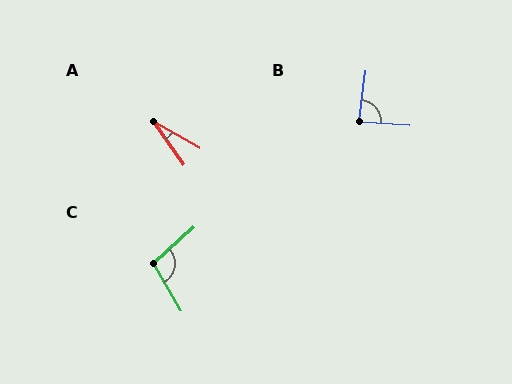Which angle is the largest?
C, at approximately 102 degrees.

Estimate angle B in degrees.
Approximately 86 degrees.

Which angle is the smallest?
A, at approximately 25 degrees.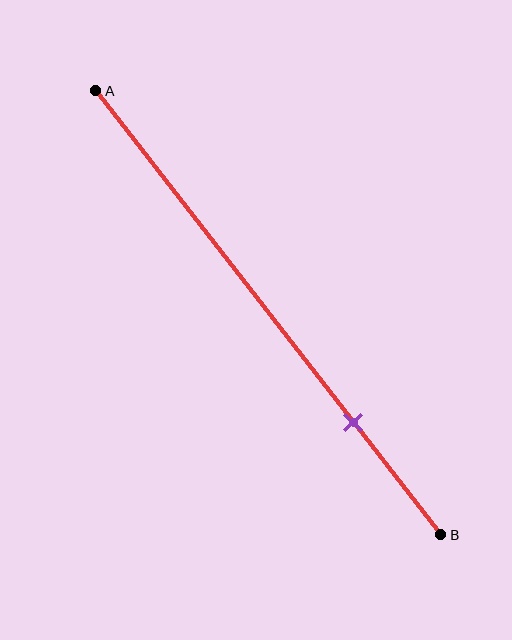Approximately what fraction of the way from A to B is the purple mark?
The purple mark is approximately 75% of the way from A to B.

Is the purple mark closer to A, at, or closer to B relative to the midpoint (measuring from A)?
The purple mark is closer to point B than the midpoint of segment AB.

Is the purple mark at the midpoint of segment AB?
No, the mark is at about 75% from A, not at the 50% midpoint.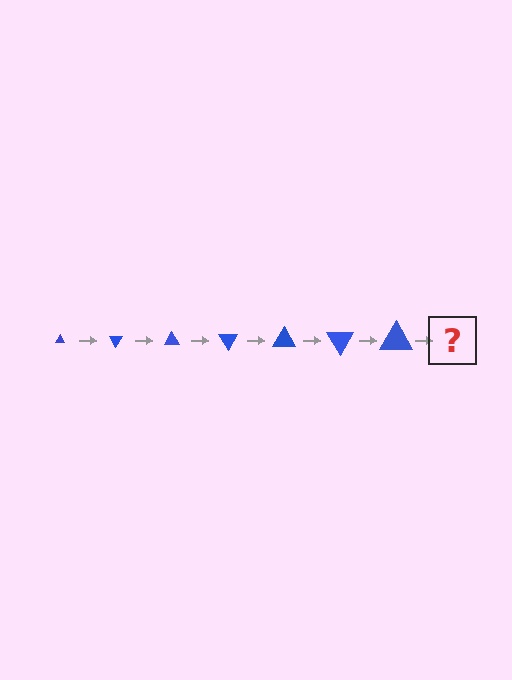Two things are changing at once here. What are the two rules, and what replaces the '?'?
The two rules are that the triangle grows larger each step and it rotates 60 degrees each step. The '?' should be a triangle, larger than the previous one and rotated 420 degrees from the start.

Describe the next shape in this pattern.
It should be a triangle, larger than the previous one and rotated 420 degrees from the start.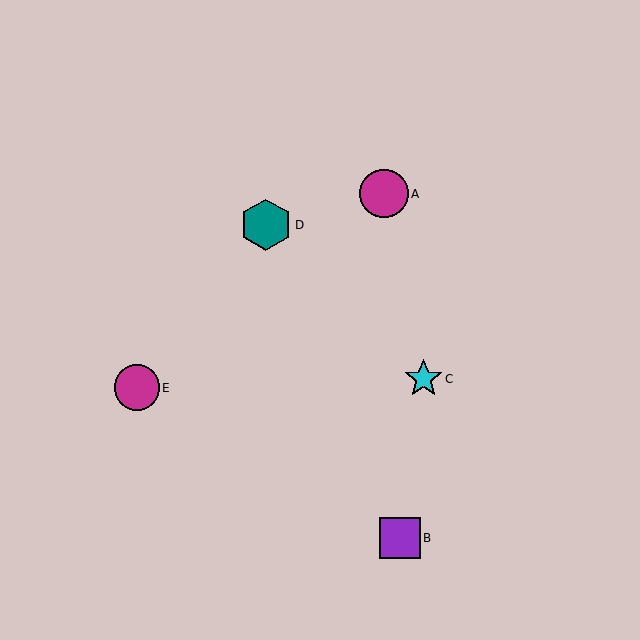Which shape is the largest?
The teal hexagon (labeled D) is the largest.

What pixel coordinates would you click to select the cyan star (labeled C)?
Click at (423, 379) to select the cyan star C.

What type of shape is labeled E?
Shape E is a magenta circle.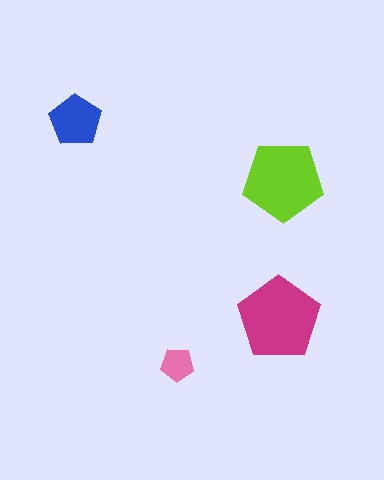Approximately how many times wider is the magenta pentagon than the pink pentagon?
About 2.5 times wider.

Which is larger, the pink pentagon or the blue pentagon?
The blue one.